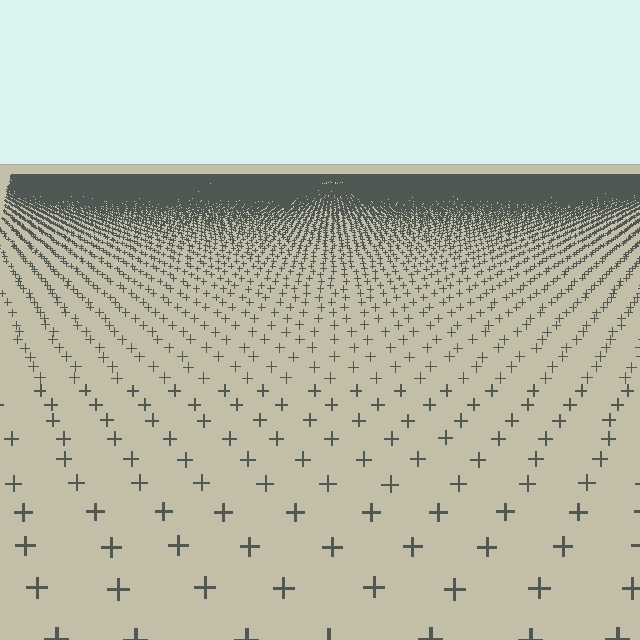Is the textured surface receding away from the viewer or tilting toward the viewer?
The surface is receding away from the viewer. Texture elements get smaller and denser toward the top.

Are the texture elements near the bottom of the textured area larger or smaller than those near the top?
Larger. Near the bottom, elements are closer to the viewer and appear at a bigger on-screen size.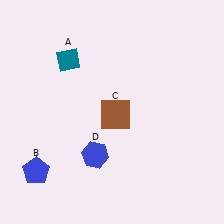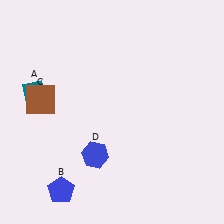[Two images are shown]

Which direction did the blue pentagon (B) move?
The blue pentagon (B) moved right.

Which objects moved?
The objects that moved are: the teal diamond (A), the blue pentagon (B), the brown square (C).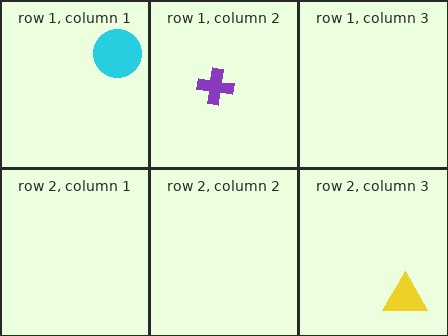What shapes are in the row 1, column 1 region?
The cyan circle.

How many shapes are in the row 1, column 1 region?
1.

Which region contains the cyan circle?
The row 1, column 1 region.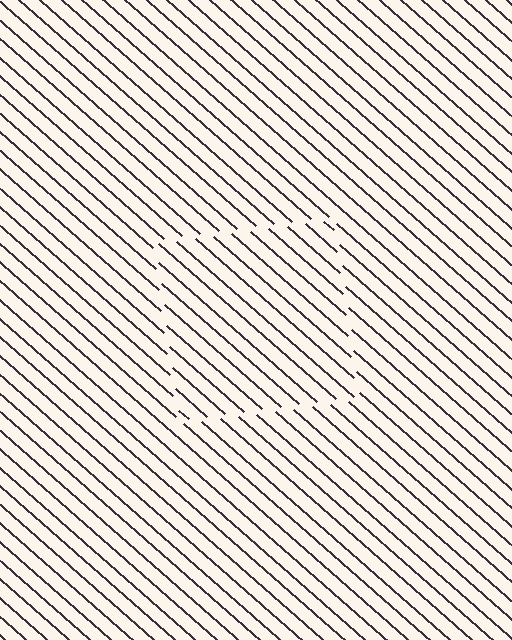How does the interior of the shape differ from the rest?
The interior of the shape contains the same grating, shifted by half a period — the contour is defined by the phase discontinuity where line-ends from the inner and outer gratings abut.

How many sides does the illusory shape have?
4 sides — the line-ends trace a square.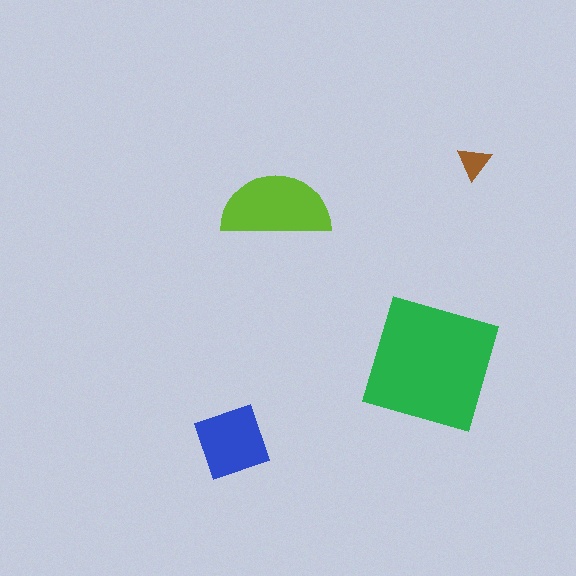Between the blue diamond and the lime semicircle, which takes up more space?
The lime semicircle.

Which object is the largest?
The green square.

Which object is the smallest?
The brown triangle.